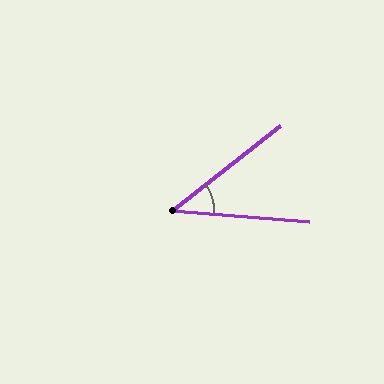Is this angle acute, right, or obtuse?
It is acute.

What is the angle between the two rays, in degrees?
Approximately 43 degrees.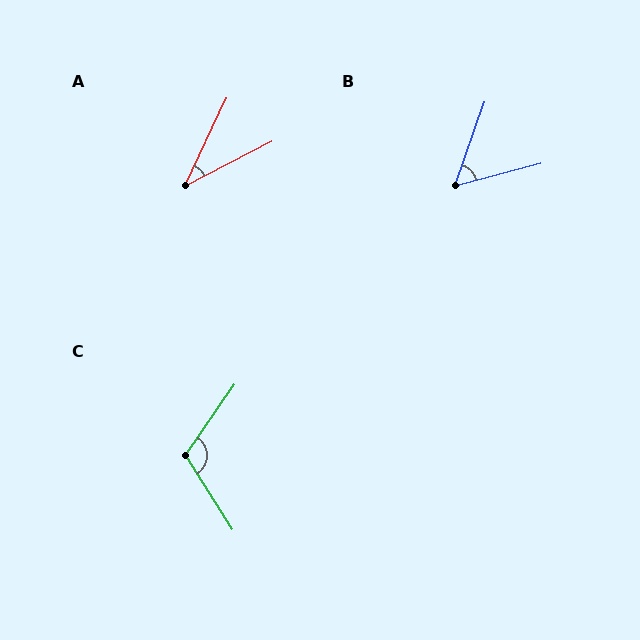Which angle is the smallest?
A, at approximately 37 degrees.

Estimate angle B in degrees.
Approximately 56 degrees.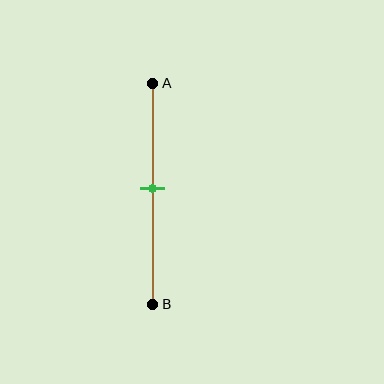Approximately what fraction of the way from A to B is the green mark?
The green mark is approximately 50% of the way from A to B.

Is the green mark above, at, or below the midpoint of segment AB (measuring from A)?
The green mark is approximately at the midpoint of segment AB.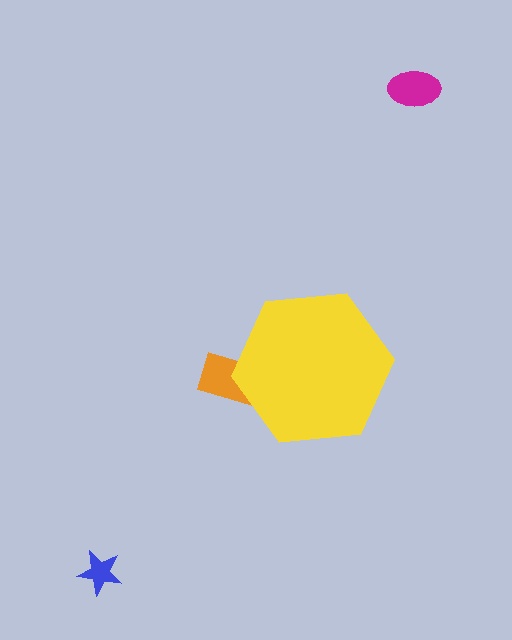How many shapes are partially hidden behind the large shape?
1 shape is partially hidden.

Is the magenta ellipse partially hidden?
No, the magenta ellipse is fully visible.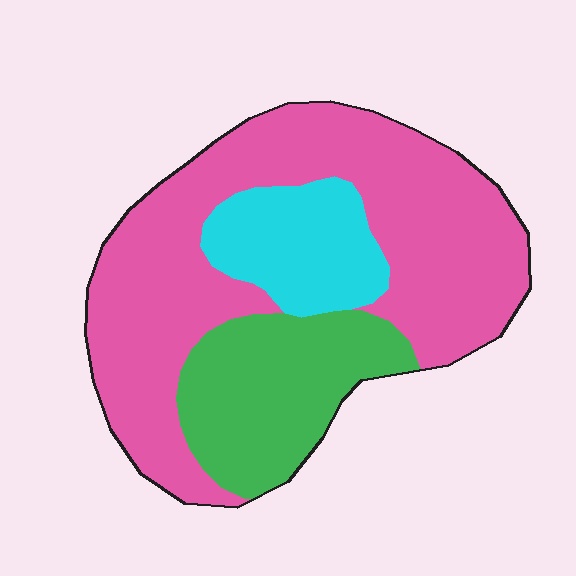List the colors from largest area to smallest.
From largest to smallest: pink, green, cyan.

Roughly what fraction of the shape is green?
Green takes up about one quarter (1/4) of the shape.